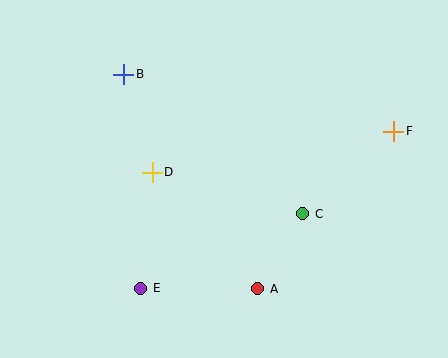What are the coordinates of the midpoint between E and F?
The midpoint between E and F is at (267, 210).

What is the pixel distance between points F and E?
The distance between F and E is 298 pixels.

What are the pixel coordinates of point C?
Point C is at (303, 214).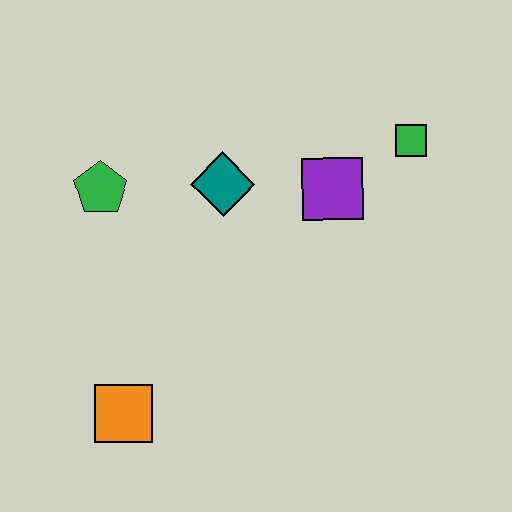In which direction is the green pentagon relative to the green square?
The green pentagon is to the left of the green square.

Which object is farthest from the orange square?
The green square is farthest from the orange square.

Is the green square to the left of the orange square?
No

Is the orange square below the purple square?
Yes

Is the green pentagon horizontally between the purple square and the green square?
No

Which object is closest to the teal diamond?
The purple square is closest to the teal diamond.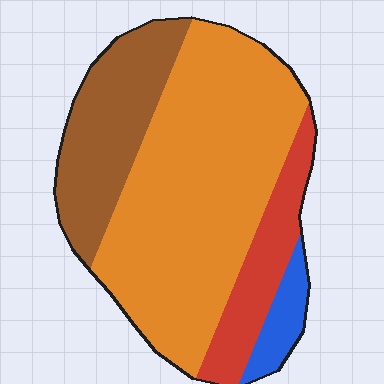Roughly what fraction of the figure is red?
Red covers 14% of the figure.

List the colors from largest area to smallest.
From largest to smallest: orange, brown, red, blue.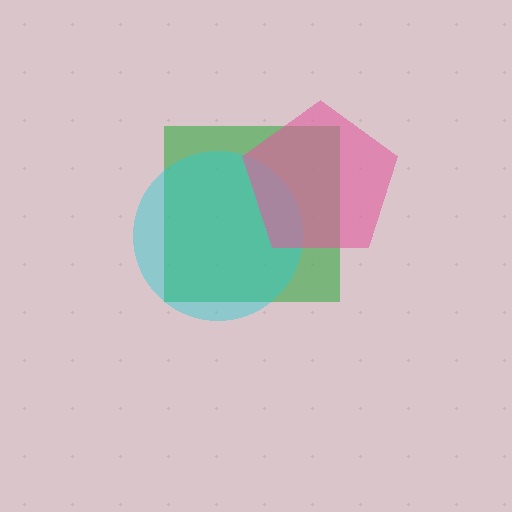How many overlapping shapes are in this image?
There are 3 overlapping shapes in the image.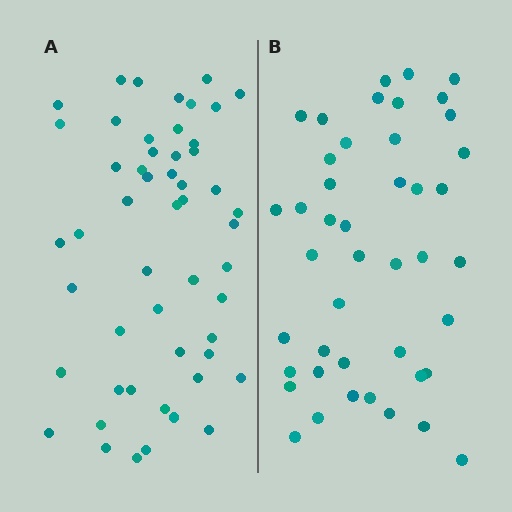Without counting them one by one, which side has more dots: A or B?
Region A (the left region) has more dots.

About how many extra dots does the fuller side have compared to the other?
Region A has roughly 8 or so more dots than region B.